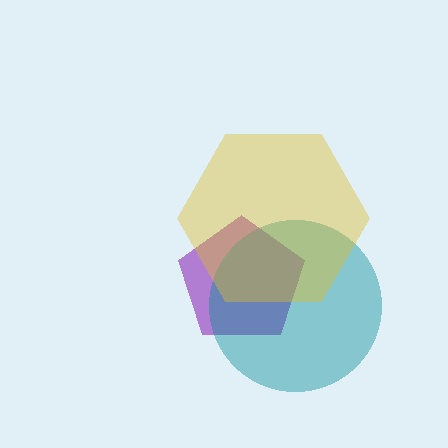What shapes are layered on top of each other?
The layered shapes are: a purple pentagon, a teal circle, a yellow hexagon.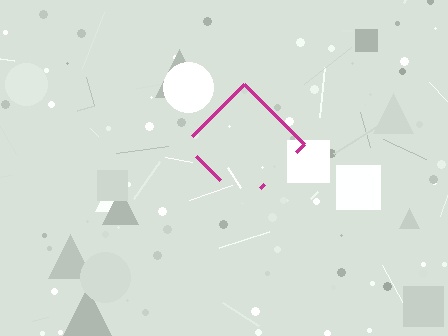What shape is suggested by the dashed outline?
The dashed outline suggests a diamond.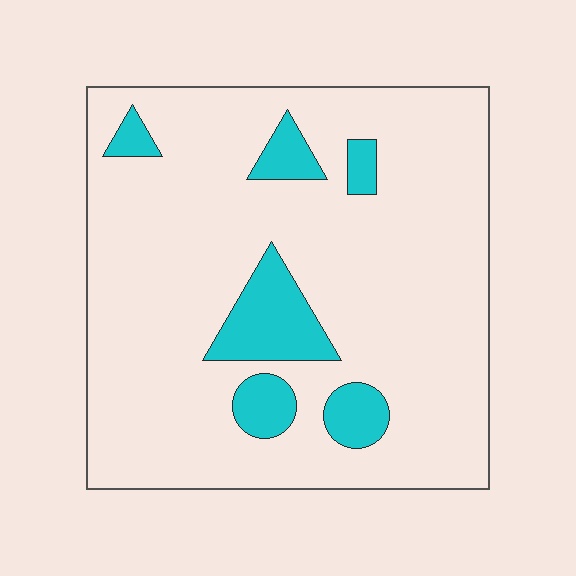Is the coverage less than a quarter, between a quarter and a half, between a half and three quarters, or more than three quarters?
Less than a quarter.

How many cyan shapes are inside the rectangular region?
6.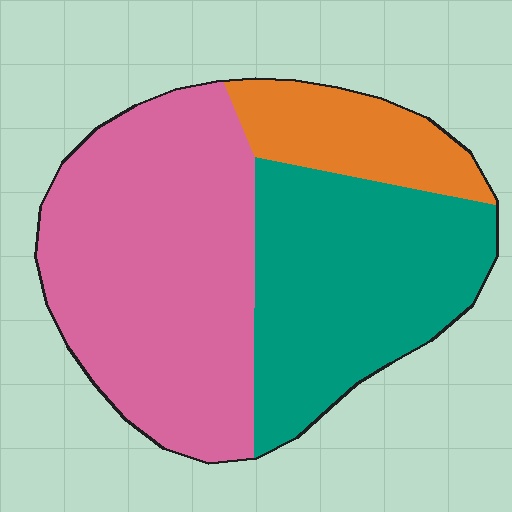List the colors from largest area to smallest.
From largest to smallest: pink, teal, orange.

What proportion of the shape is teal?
Teal covers 36% of the shape.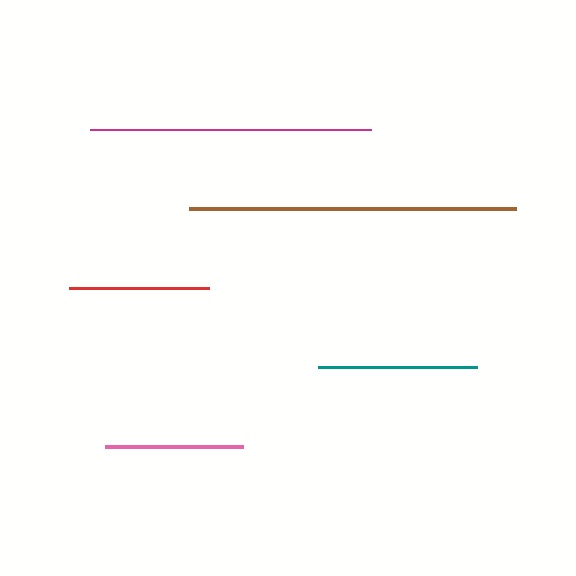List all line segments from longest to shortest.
From longest to shortest: brown, magenta, teal, red, pink.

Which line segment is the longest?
The brown line is the longest at approximately 327 pixels.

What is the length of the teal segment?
The teal segment is approximately 159 pixels long.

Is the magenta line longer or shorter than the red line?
The magenta line is longer than the red line.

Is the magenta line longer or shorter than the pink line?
The magenta line is longer than the pink line.